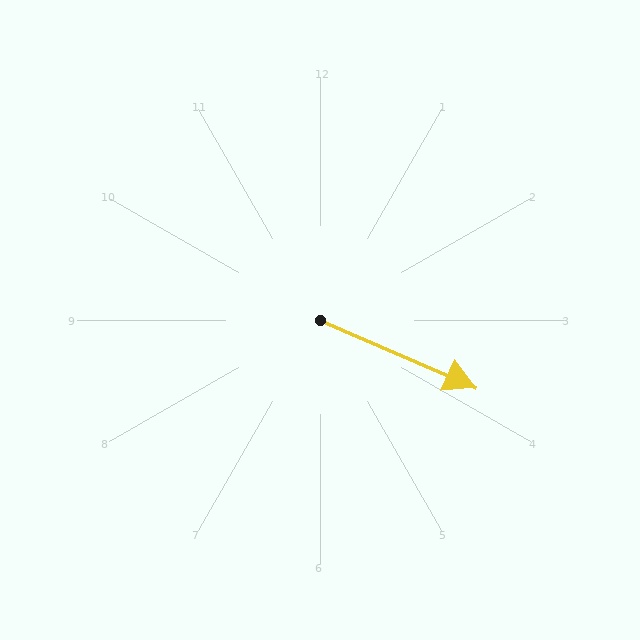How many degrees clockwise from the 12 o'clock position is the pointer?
Approximately 113 degrees.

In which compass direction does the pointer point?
Southeast.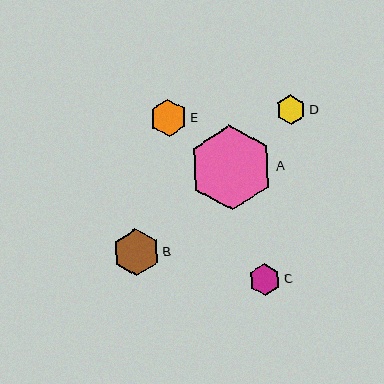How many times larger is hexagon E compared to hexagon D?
Hexagon E is approximately 1.2 times the size of hexagon D.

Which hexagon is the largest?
Hexagon A is the largest with a size of approximately 85 pixels.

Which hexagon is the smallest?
Hexagon D is the smallest with a size of approximately 30 pixels.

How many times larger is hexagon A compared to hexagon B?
Hexagon A is approximately 1.8 times the size of hexagon B.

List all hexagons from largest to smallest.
From largest to smallest: A, B, E, C, D.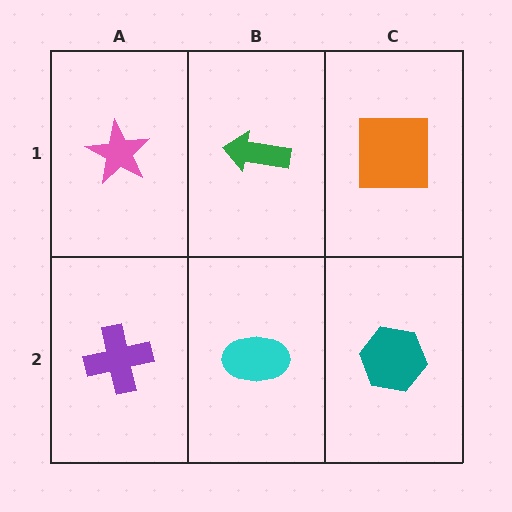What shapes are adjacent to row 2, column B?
A green arrow (row 1, column B), a purple cross (row 2, column A), a teal hexagon (row 2, column C).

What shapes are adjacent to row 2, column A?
A pink star (row 1, column A), a cyan ellipse (row 2, column B).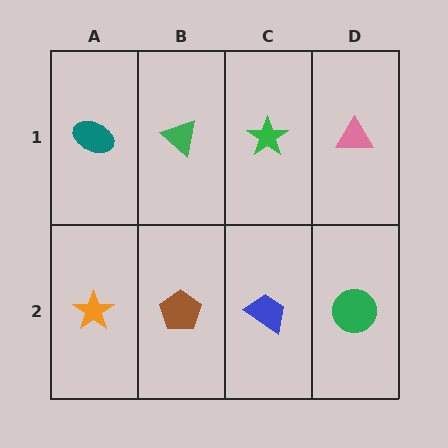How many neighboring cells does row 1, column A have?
2.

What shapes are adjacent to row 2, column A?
A teal ellipse (row 1, column A), a brown pentagon (row 2, column B).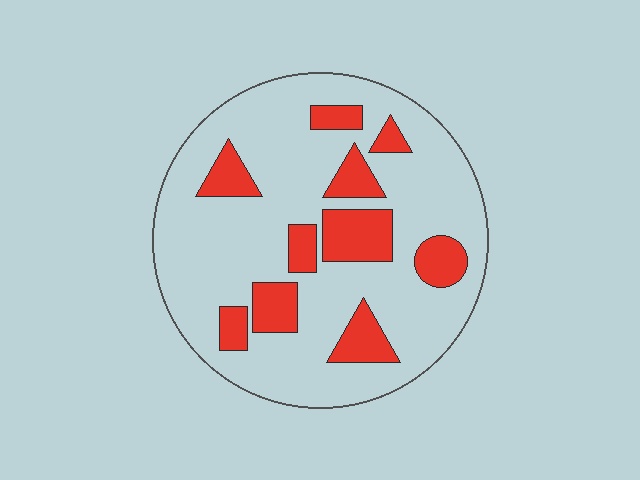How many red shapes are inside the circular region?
10.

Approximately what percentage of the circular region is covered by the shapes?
Approximately 20%.